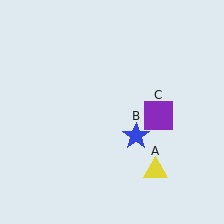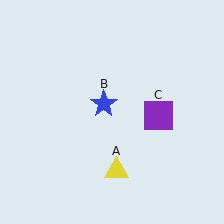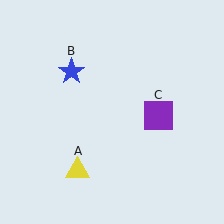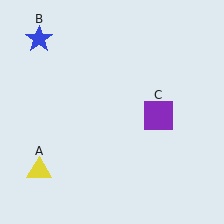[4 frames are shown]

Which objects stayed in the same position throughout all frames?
Purple square (object C) remained stationary.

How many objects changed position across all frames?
2 objects changed position: yellow triangle (object A), blue star (object B).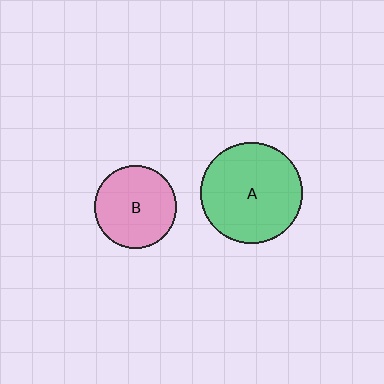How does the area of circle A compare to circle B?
Approximately 1.5 times.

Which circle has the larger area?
Circle A (green).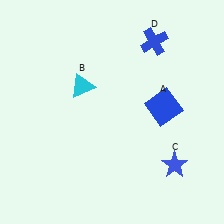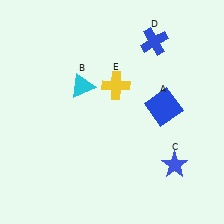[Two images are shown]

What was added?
A yellow cross (E) was added in Image 2.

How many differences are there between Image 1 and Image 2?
There is 1 difference between the two images.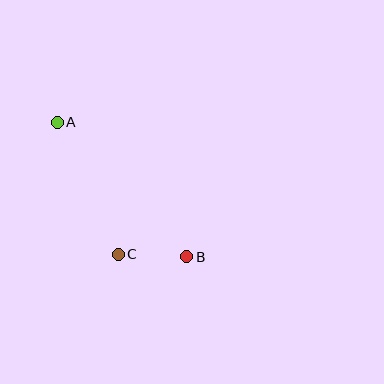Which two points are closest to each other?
Points B and C are closest to each other.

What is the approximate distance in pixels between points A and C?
The distance between A and C is approximately 145 pixels.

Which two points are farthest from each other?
Points A and B are farthest from each other.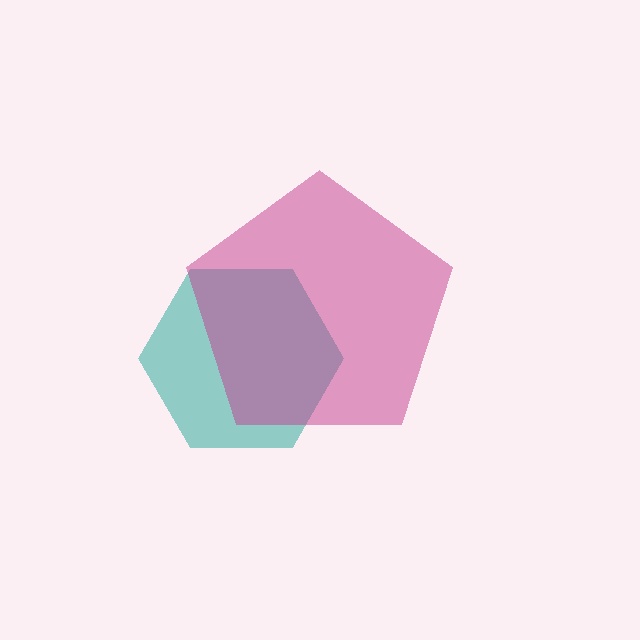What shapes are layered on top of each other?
The layered shapes are: a teal hexagon, a magenta pentagon.